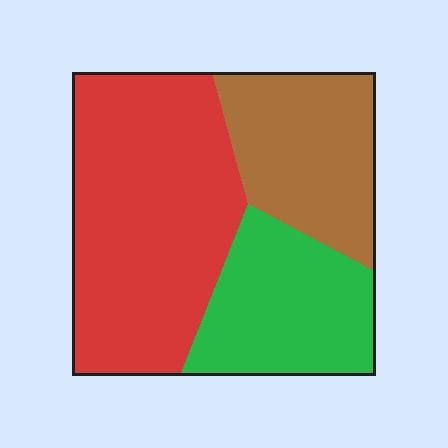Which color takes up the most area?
Red, at roughly 50%.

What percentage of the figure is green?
Green takes up about one quarter (1/4) of the figure.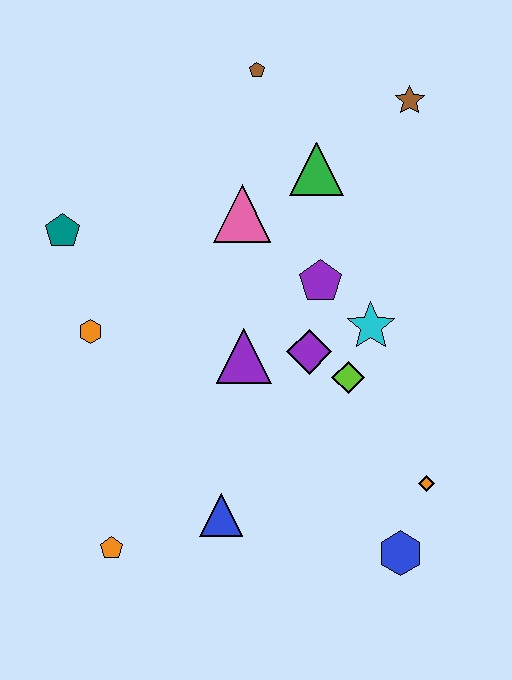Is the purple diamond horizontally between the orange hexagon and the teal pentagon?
No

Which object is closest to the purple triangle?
The purple diamond is closest to the purple triangle.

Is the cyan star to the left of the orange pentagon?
No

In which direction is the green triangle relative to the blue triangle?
The green triangle is above the blue triangle.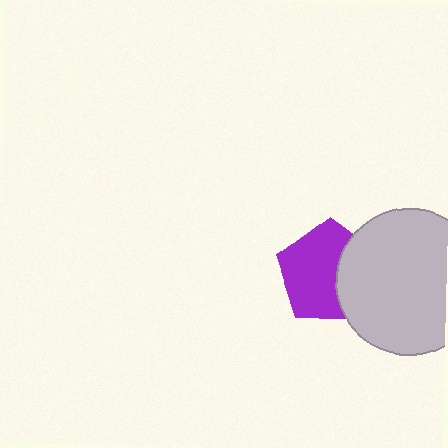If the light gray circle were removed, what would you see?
You would see the complete purple pentagon.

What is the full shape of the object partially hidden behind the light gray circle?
The partially hidden object is a purple pentagon.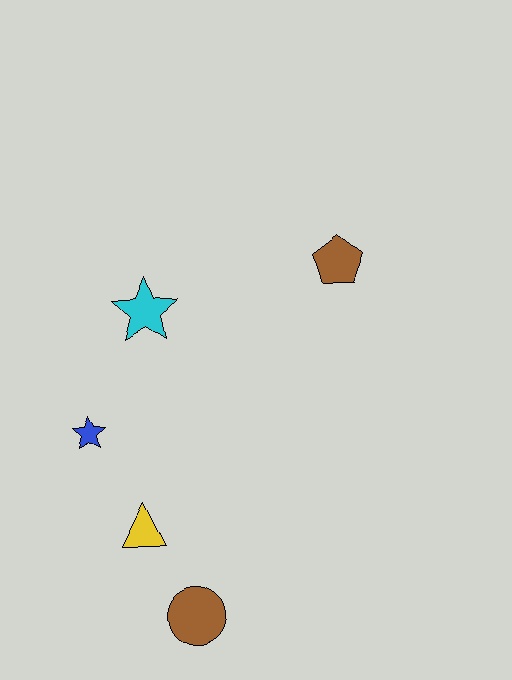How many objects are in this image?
There are 5 objects.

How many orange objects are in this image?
There are no orange objects.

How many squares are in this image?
There are no squares.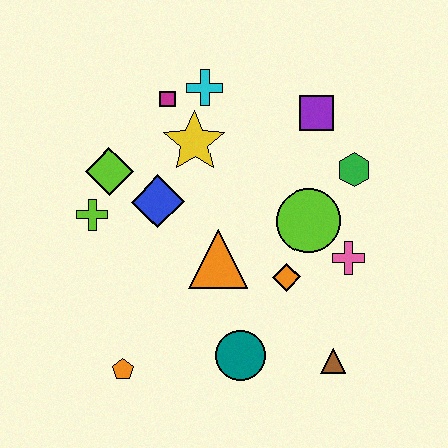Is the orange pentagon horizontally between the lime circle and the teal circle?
No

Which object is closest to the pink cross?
The lime circle is closest to the pink cross.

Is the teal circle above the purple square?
No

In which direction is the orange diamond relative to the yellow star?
The orange diamond is below the yellow star.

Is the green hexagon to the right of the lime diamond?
Yes